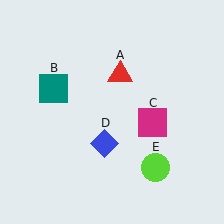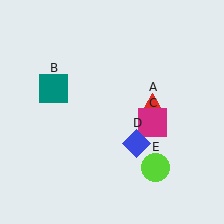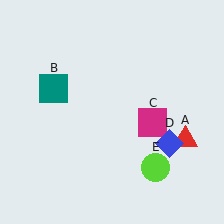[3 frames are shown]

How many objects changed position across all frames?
2 objects changed position: red triangle (object A), blue diamond (object D).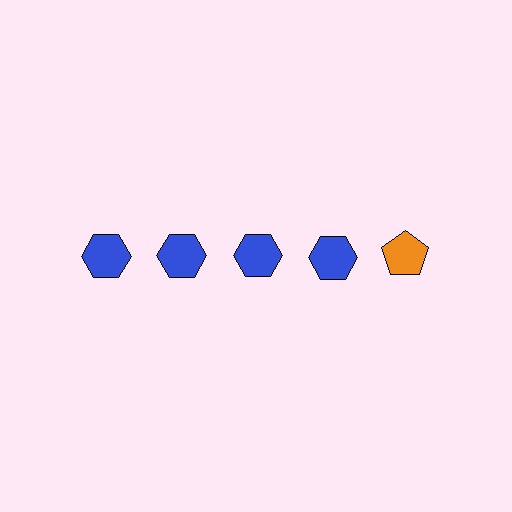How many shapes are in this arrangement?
There are 5 shapes arranged in a grid pattern.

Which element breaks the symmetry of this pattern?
The orange pentagon in the top row, rightmost column breaks the symmetry. All other shapes are blue hexagons.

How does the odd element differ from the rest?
It differs in both color (orange instead of blue) and shape (pentagon instead of hexagon).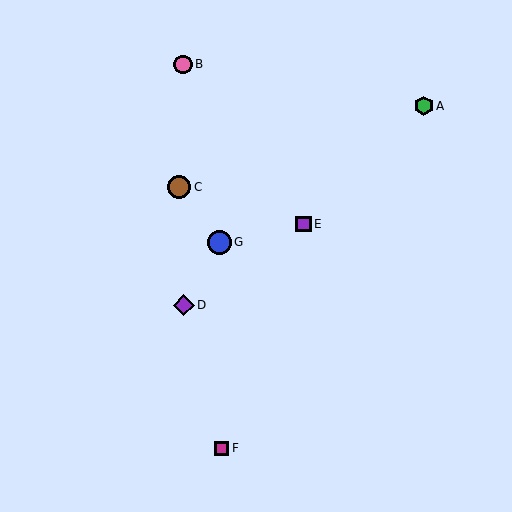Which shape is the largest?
The blue circle (labeled G) is the largest.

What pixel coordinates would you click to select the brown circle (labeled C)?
Click at (179, 187) to select the brown circle C.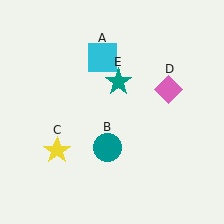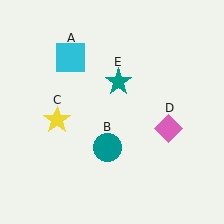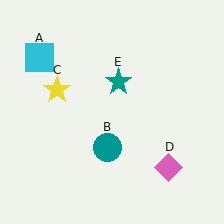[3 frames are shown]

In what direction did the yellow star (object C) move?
The yellow star (object C) moved up.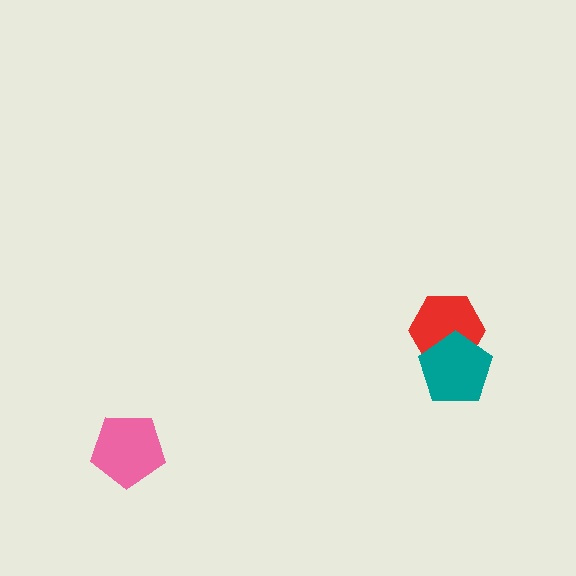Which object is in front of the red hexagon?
The teal pentagon is in front of the red hexagon.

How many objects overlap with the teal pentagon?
1 object overlaps with the teal pentagon.